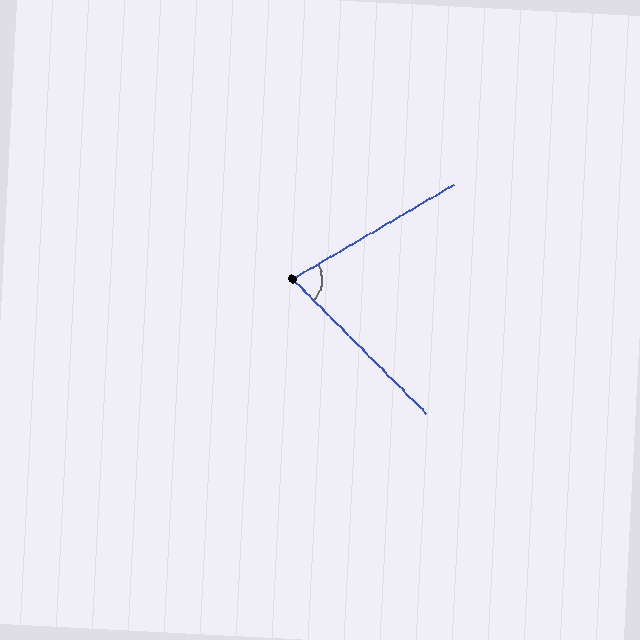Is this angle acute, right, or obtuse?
It is acute.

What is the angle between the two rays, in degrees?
Approximately 75 degrees.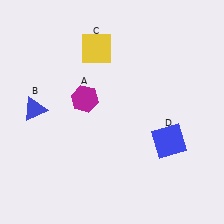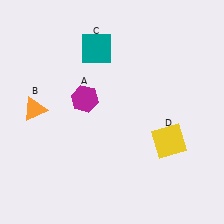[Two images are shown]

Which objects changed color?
B changed from blue to orange. C changed from yellow to teal. D changed from blue to yellow.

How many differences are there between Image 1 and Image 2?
There are 3 differences between the two images.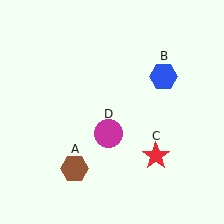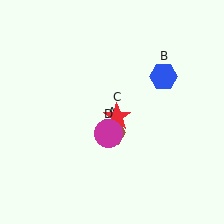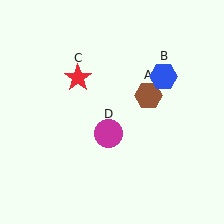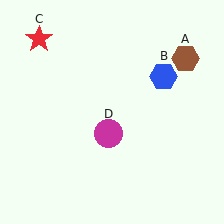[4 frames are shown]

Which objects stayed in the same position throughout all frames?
Blue hexagon (object B) and magenta circle (object D) remained stationary.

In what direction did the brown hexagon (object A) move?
The brown hexagon (object A) moved up and to the right.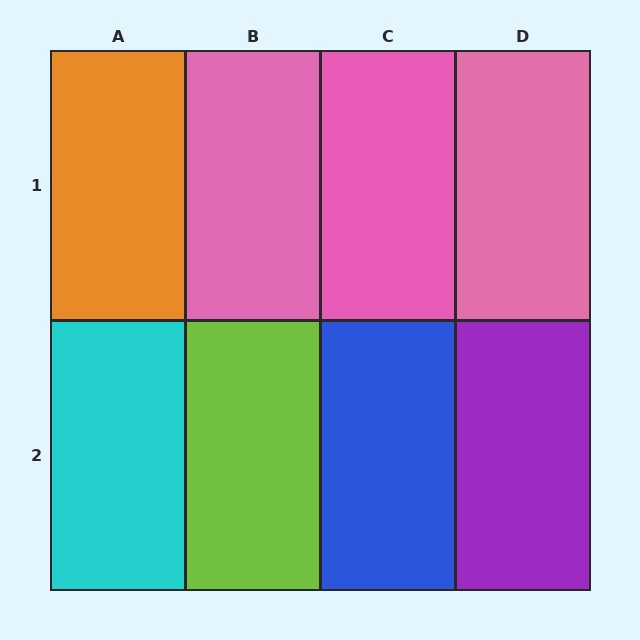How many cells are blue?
1 cell is blue.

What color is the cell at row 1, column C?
Pink.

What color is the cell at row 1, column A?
Orange.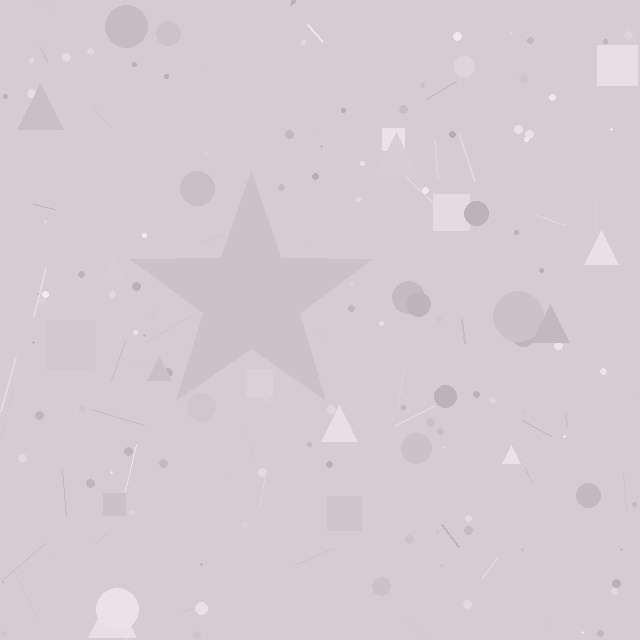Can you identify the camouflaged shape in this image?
The camouflaged shape is a star.